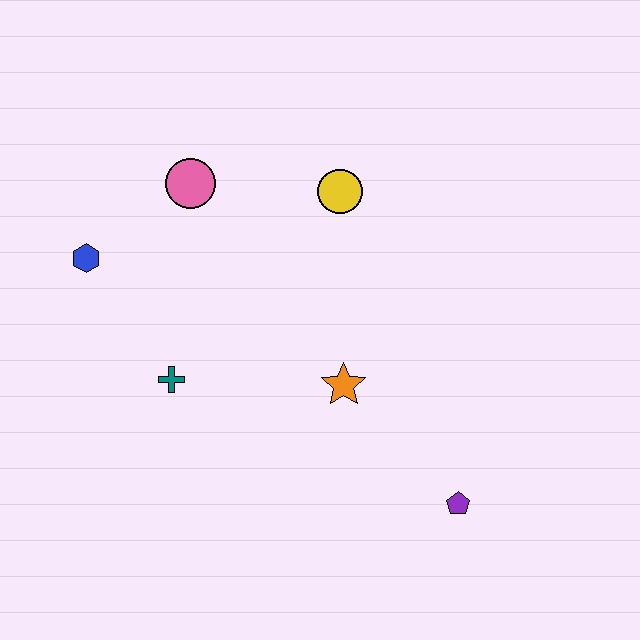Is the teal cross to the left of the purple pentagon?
Yes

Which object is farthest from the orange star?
The blue hexagon is farthest from the orange star.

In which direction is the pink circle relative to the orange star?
The pink circle is above the orange star.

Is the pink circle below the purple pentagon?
No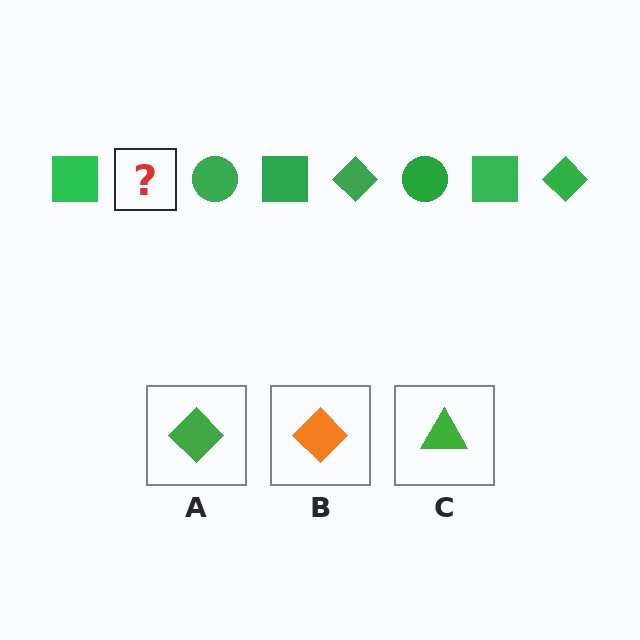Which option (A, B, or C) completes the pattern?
A.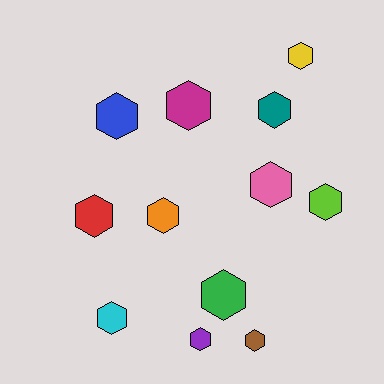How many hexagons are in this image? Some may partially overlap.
There are 12 hexagons.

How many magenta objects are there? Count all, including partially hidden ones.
There is 1 magenta object.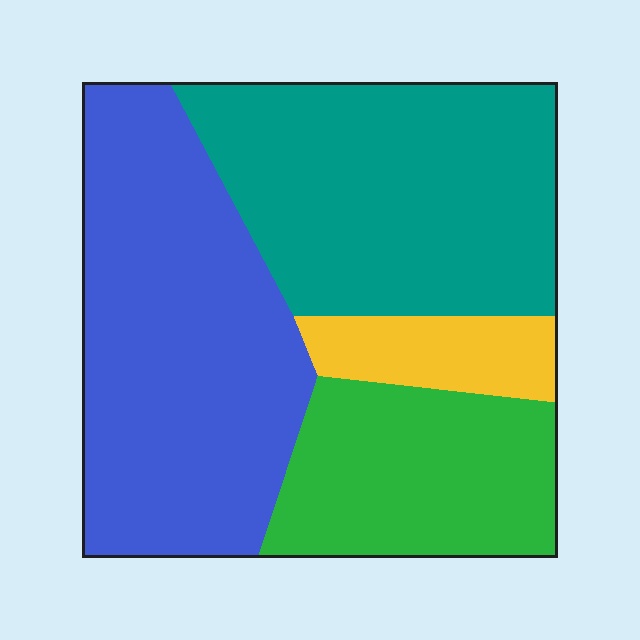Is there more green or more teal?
Teal.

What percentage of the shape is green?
Green takes up less than a quarter of the shape.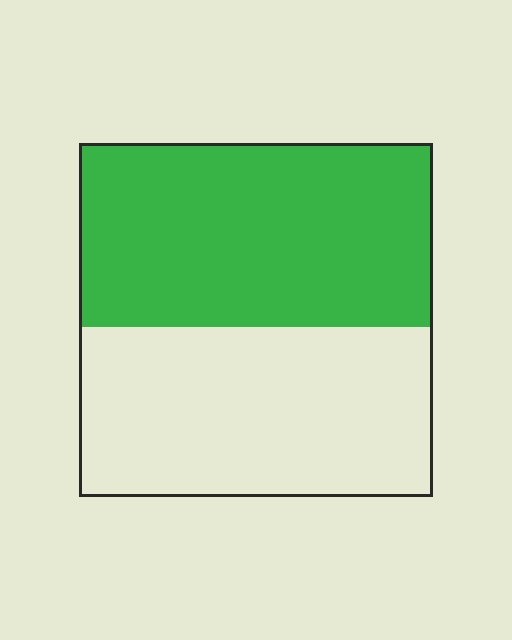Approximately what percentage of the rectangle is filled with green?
Approximately 50%.